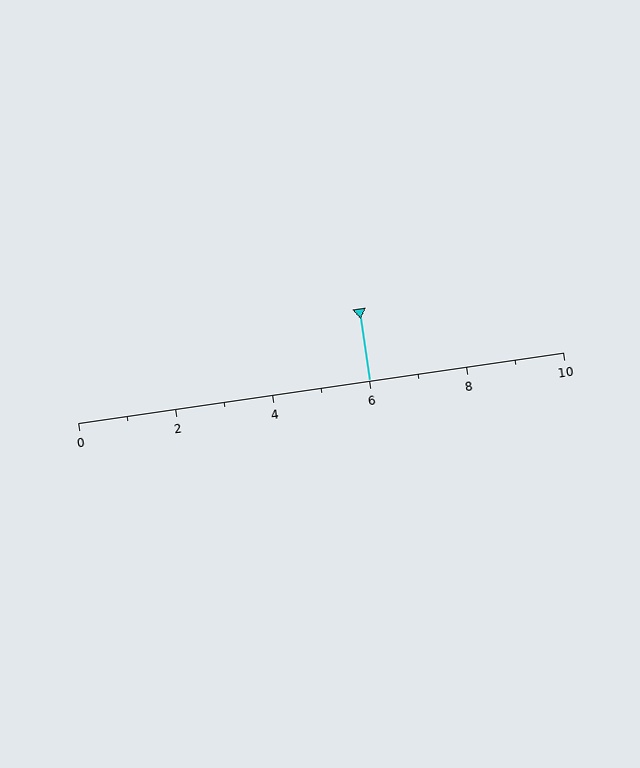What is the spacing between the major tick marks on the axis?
The major ticks are spaced 2 apart.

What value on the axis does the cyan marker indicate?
The marker indicates approximately 6.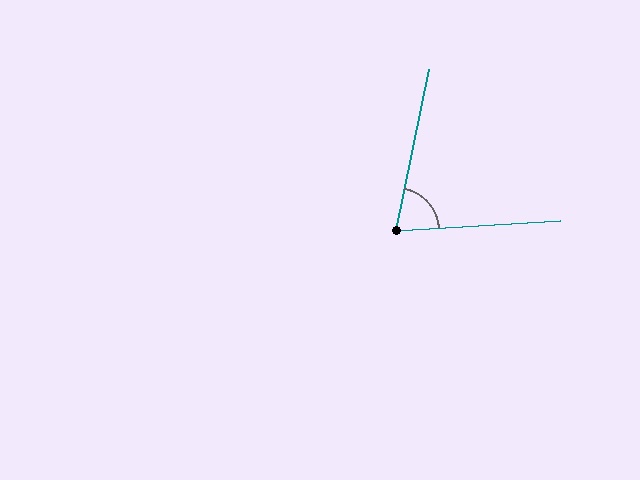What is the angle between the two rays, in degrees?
Approximately 74 degrees.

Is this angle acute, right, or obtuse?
It is acute.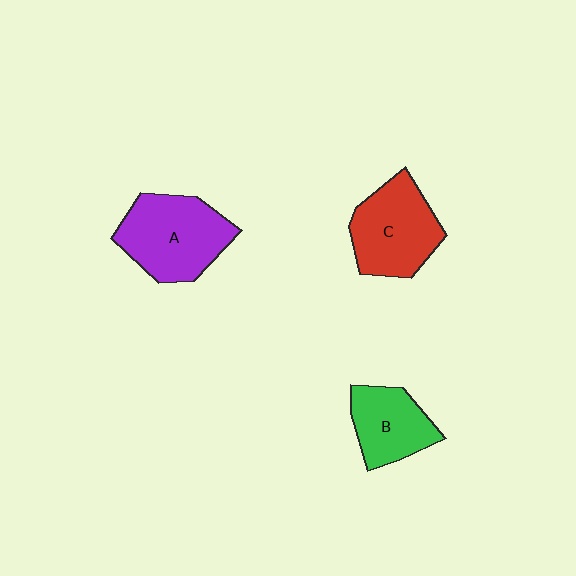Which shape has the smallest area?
Shape B (green).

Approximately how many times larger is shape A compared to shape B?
Approximately 1.5 times.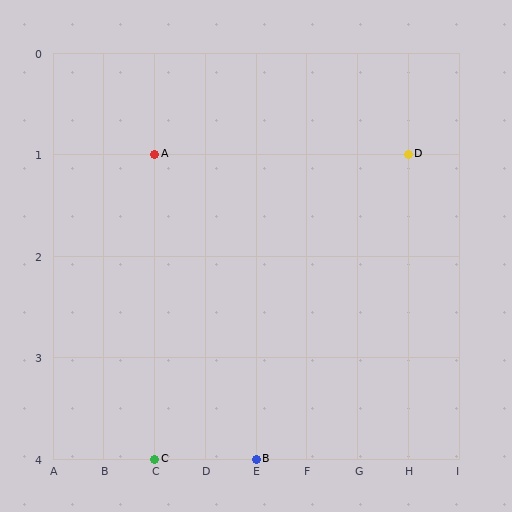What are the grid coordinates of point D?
Point D is at grid coordinates (H, 1).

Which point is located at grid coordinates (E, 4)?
Point B is at (E, 4).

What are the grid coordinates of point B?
Point B is at grid coordinates (E, 4).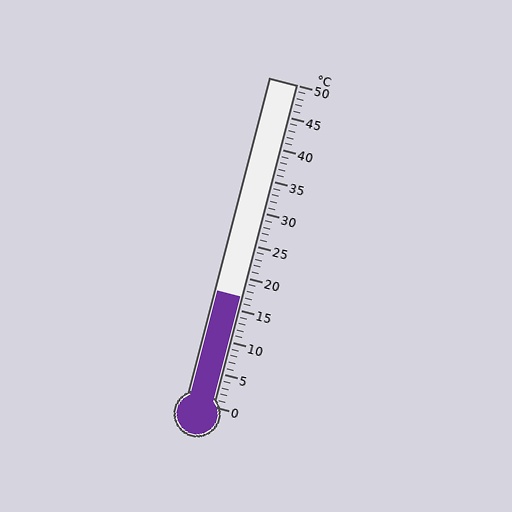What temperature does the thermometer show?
The thermometer shows approximately 17°C.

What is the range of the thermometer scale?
The thermometer scale ranges from 0°C to 50°C.